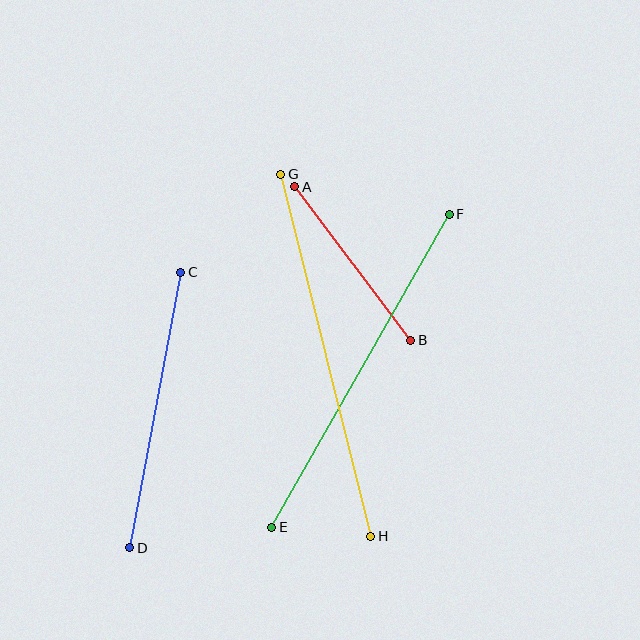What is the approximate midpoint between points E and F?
The midpoint is at approximately (361, 371) pixels.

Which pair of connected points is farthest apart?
Points G and H are farthest apart.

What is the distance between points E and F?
The distance is approximately 360 pixels.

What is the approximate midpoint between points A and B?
The midpoint is at approximately (353, 264) pixels.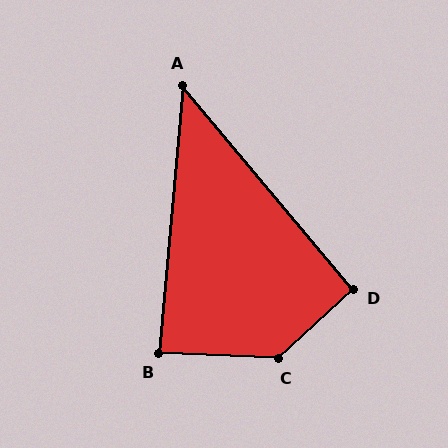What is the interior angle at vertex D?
Approximately 93 degrees (approximately right).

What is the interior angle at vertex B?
Approximately 87 degrees (approximately right).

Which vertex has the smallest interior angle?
A, at approximately 45 degrees.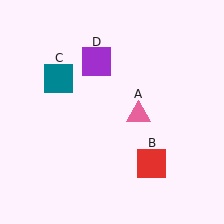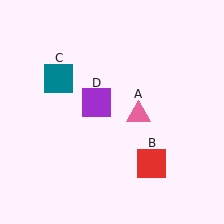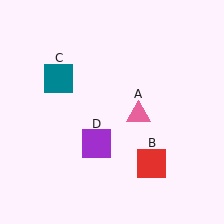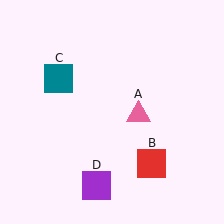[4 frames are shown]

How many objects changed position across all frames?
1 object changed position: purple square (object D).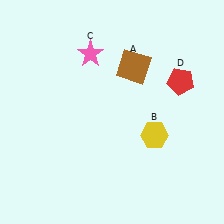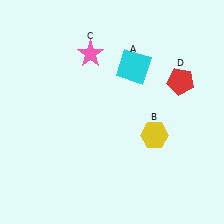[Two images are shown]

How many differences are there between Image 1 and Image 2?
There is 1 difference between the two images.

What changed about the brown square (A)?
In Image 1, A is brown. In Image 2, it changed to cyan.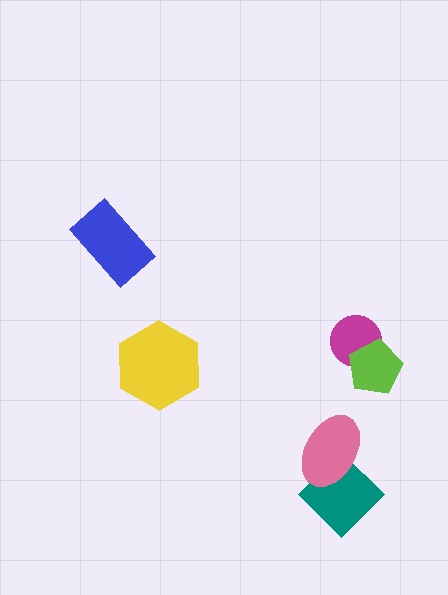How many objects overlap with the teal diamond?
1 object overlaps with the teal diamond.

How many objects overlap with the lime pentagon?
1 object overlaps with the lime pentagon.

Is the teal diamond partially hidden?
Yes, it is partially covered by another shape.